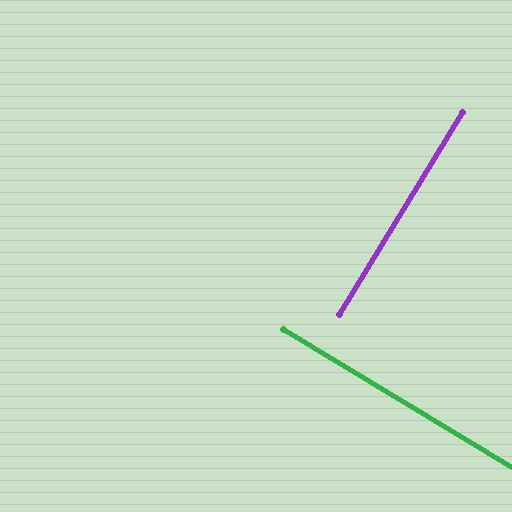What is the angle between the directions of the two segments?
Approximately 90 degrees.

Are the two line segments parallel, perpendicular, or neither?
Perpendicular — they meet at approximately 90°.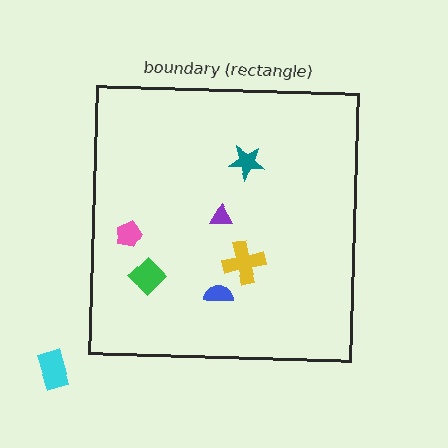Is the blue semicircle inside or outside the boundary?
Inside.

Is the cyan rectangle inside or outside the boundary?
Outside.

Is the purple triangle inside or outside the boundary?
Inside.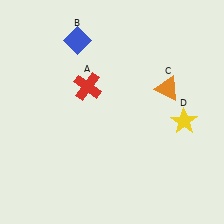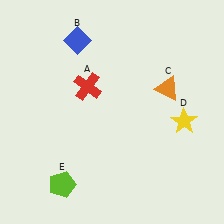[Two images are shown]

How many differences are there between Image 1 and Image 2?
There is 1 difference between the two images.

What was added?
A lime pentagon (E) was added in Image 2.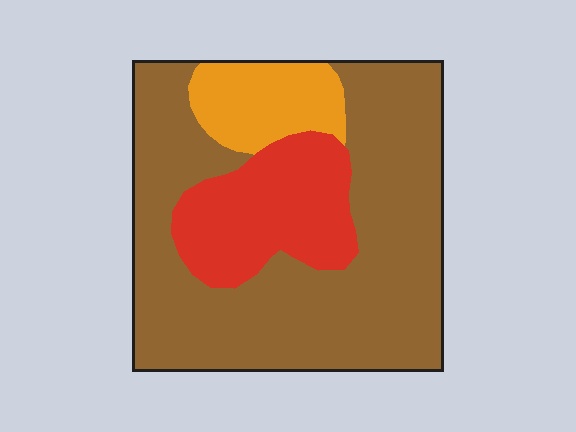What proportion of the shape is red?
Red takes up less than a quarter of the shape.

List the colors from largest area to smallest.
From largest to smallest: brown, red, orange.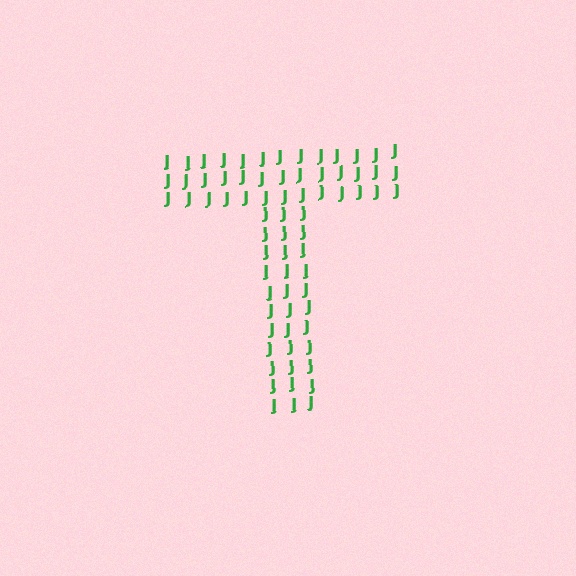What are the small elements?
The small elements are letter J's.